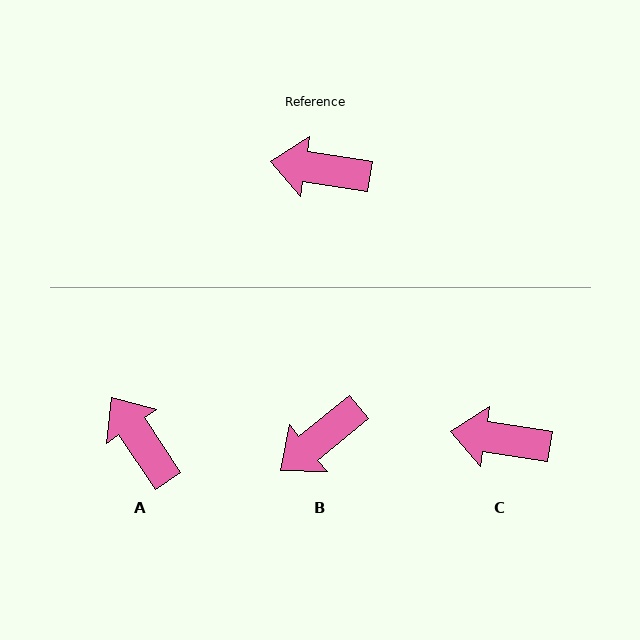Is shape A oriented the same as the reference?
No, it is off by about 47 degrees.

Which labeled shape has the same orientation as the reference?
C.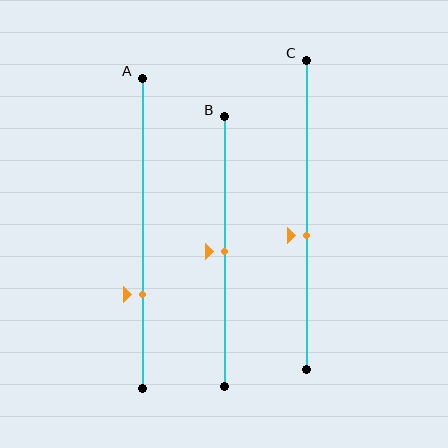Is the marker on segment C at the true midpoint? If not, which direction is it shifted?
No, the marker on segment C is shifted downward by about 7% of the segment length.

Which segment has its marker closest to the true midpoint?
Segment B has its marker closest to the true midpoint.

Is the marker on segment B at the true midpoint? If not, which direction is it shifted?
Yes, the marker on segment B is at the true midpoint.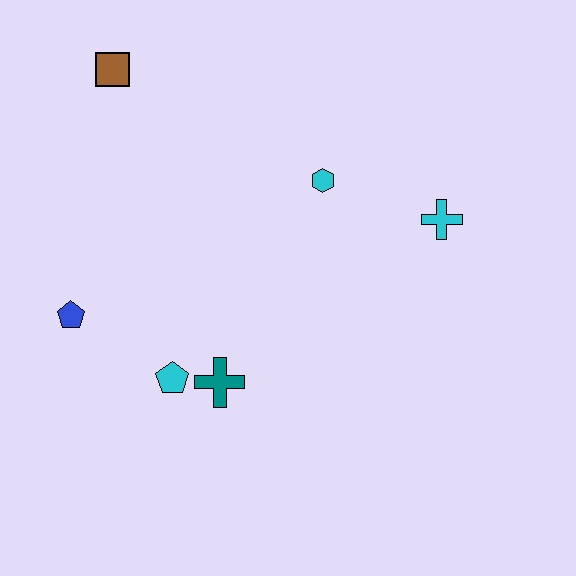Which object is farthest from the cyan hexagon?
The blue pentagon is farthest from the cyan hexagon.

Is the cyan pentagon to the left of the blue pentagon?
No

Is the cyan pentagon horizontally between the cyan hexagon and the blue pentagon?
Yes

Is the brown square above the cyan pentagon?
Yes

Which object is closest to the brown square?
The cyan hexagon is closest to the brown square.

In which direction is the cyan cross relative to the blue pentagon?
The cyan cross is to the right of the blue pentagon.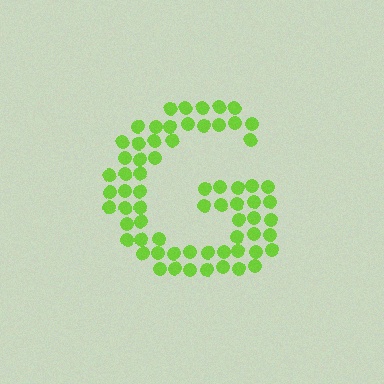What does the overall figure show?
The overall figure shows the letter G.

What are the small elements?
The small elements are circles.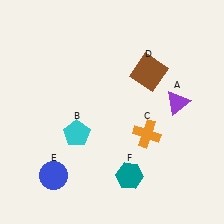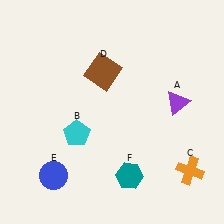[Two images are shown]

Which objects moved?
The objects that moved are: the orange cross (C), the brown square (D).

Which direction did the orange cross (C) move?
The orange cross (C) moved right.